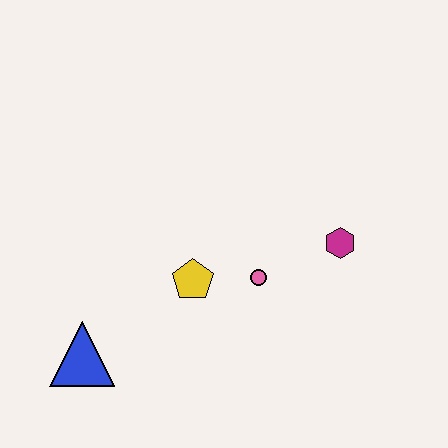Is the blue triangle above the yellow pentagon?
No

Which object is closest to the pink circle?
The yellow pentagon is closest to the pink circle.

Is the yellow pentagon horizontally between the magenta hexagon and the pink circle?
No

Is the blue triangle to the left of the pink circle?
Yes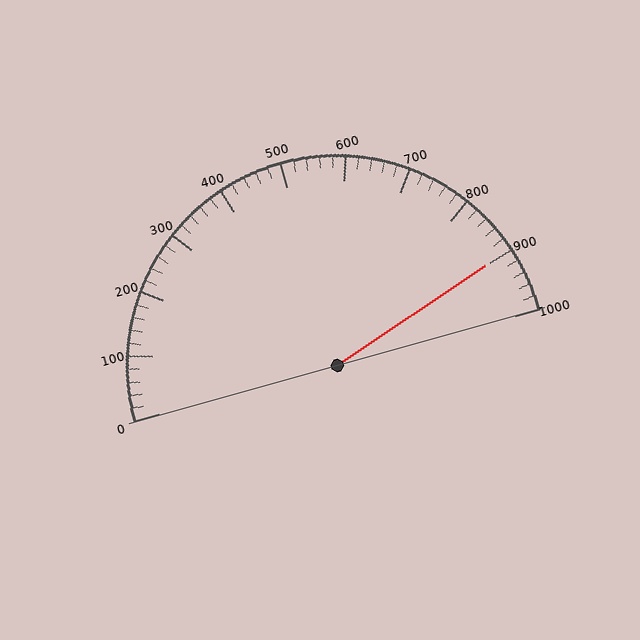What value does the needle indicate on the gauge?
The needle indicates approximately 900.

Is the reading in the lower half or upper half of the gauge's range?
The reading is in the upper half of the range (0 to 1000).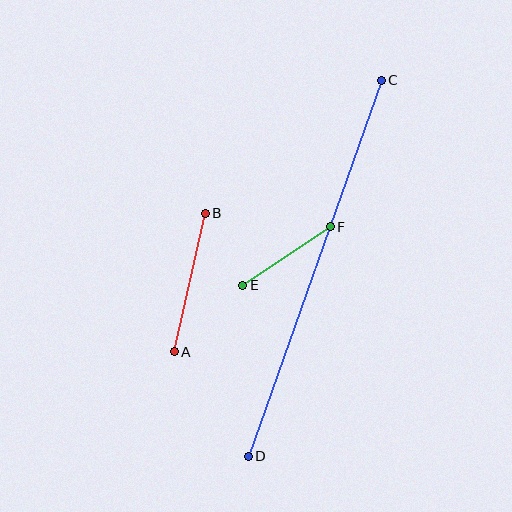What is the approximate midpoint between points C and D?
The midpoint is at approximately (315, 268) pixels.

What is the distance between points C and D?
The distance is approximately 399 pixels.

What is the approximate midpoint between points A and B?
The midpoint is at approximately (190, 282) pixels.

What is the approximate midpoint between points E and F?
The midpoint is at approximately (287, 256) pixels.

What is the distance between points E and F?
The distance is approximately 105 pixels.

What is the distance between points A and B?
The distance is approximately 141 pixels.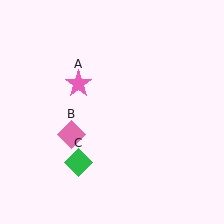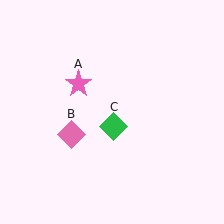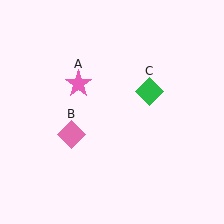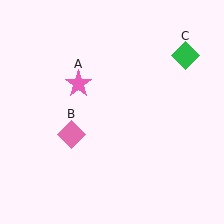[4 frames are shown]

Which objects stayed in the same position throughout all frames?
Pink star (object A) and pink diamond (object B) remained stationary.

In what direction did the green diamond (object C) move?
The green diamond (object C) moved up and to the right.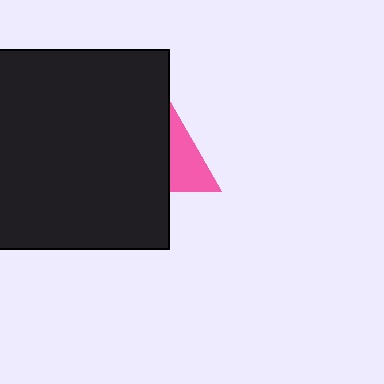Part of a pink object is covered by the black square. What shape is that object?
It is a triangle.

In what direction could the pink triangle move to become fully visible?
The pink triangle could move right. That would shift it out from behind the black square entirely.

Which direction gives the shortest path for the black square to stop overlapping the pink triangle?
Moving left gives the shortest separation.